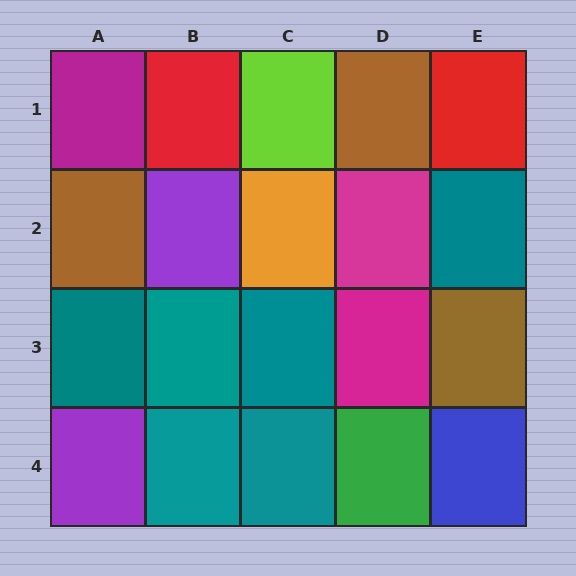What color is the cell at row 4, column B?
Teal.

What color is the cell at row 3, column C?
Teal.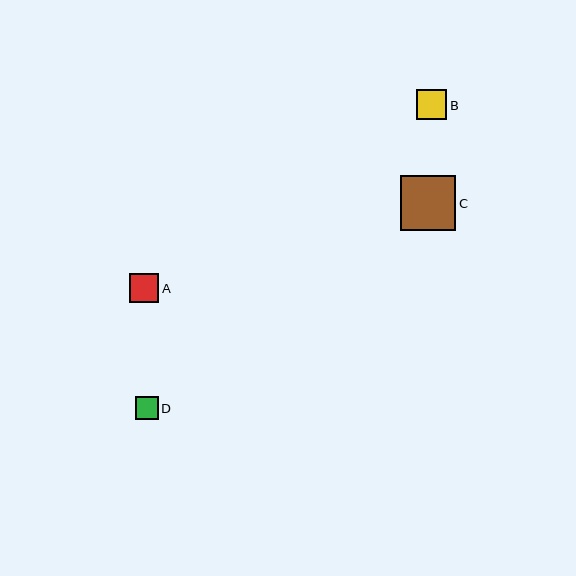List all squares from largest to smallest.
From largest to smallest: C, B, A, D.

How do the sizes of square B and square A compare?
Square B and square A are approximately the same size.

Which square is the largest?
Square C is the largest with a size of approximately 55 pixels.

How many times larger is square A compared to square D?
Square A is approximately 1.3 times the size of square D.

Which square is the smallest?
Square D is the smallest with a size of approximately 22 pixels.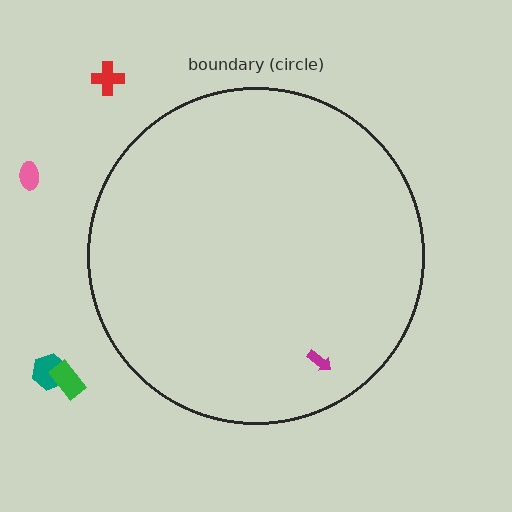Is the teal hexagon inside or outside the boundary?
Outside.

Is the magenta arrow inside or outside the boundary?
Inside.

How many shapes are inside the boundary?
1 inside, 4 outside.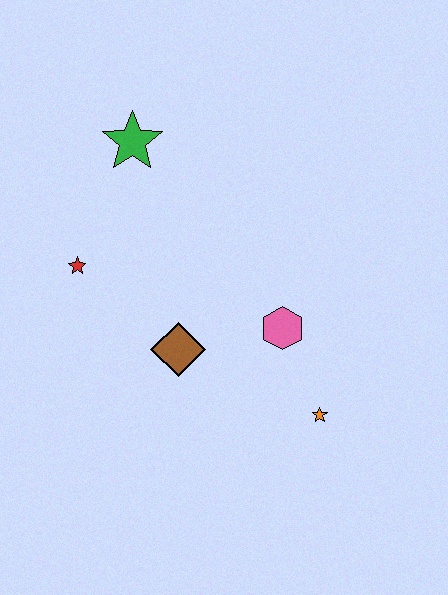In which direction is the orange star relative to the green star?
The orange star is below the green star.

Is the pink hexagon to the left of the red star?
No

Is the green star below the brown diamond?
No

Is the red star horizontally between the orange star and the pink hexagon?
No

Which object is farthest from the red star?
The orange star is farthest from the red star.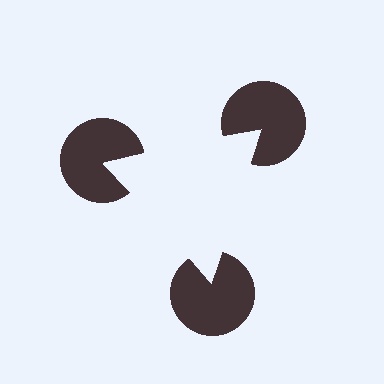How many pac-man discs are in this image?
There are 3 — one at each vertex of the illusory triangle.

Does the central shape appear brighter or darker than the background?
It typically appears slightly brighter than the background, even though no actual brightness change is drawn.